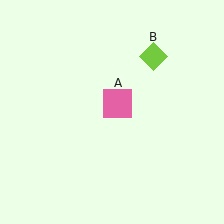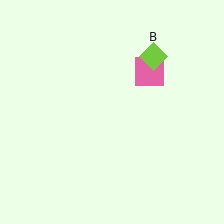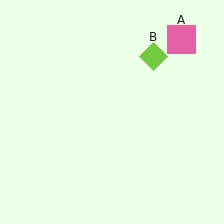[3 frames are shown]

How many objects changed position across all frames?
1 object changed position: pink square (object A).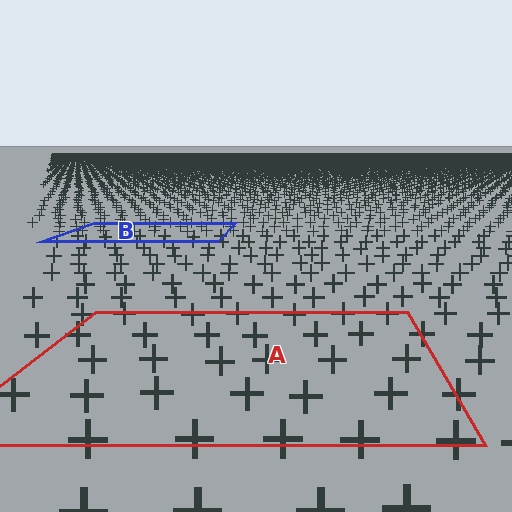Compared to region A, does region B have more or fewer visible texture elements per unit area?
Region B has more texture elements per unit area — they are packed more densely because it is farther away.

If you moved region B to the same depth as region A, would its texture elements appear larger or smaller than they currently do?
They would appear larger. At a closer depth, the same texture elements are projected at a bigger on-screen size.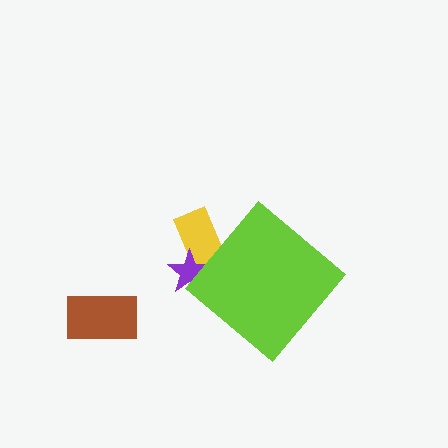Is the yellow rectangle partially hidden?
Yes, the yellow rectangle is partially hidden behind the lime diamond.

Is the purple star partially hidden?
Yes, the purple star is partially hidden behind the lime diamond.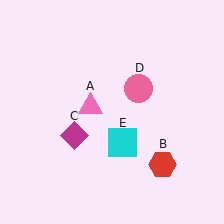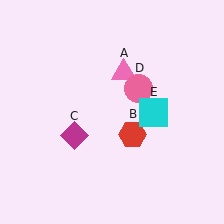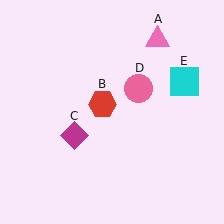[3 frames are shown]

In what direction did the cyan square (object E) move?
The cyan square (object E) moved up and to the right.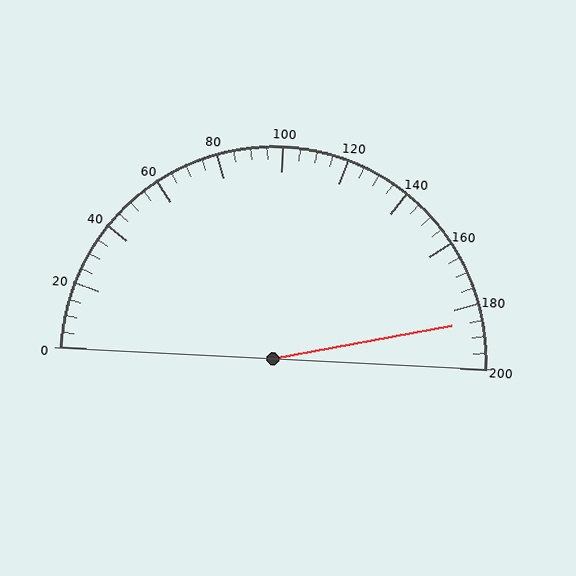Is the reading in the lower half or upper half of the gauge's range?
The reading is in the upper half of the range (0 to 200).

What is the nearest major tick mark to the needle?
The nearest major tick mark is 180.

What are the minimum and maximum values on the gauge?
The gauge ranges from 0 to 200.